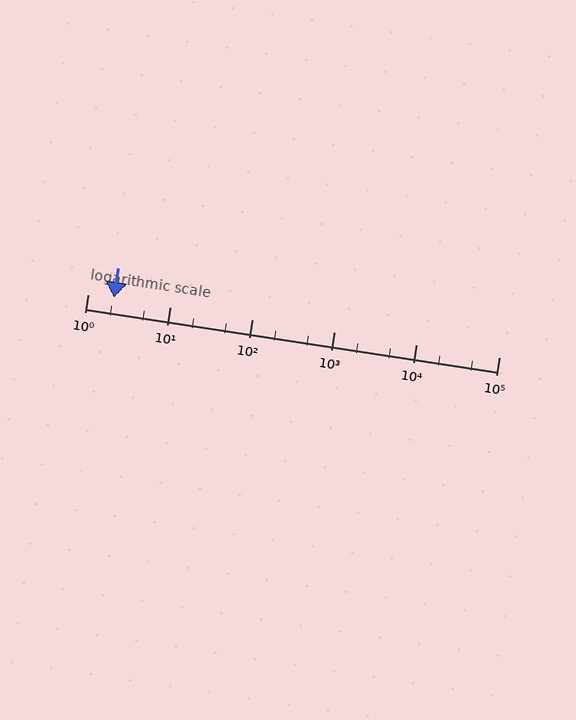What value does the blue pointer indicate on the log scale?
The pointer indicates approximately 2.1.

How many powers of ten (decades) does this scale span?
The scale spans 5 decades, from 1 to 100000.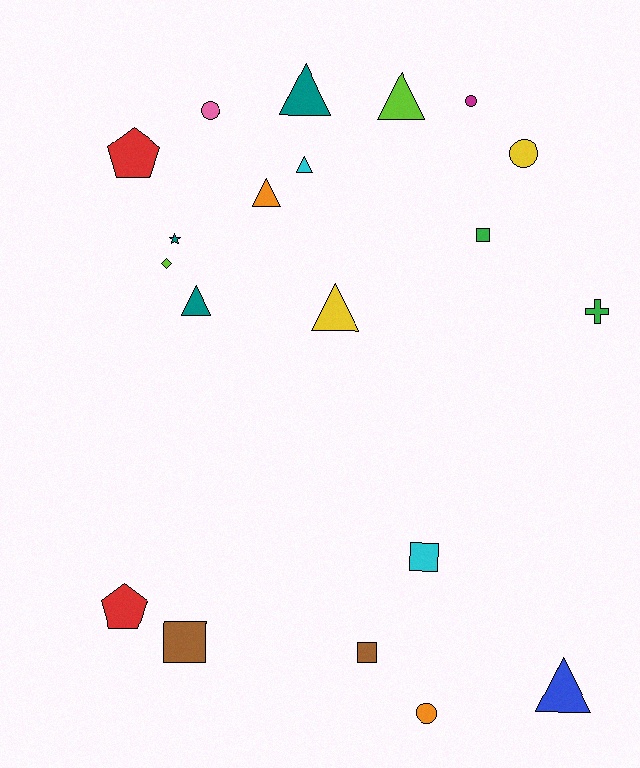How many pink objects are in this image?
There is 1 pink object.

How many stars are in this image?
There is 1 star.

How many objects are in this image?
There are 20 objects.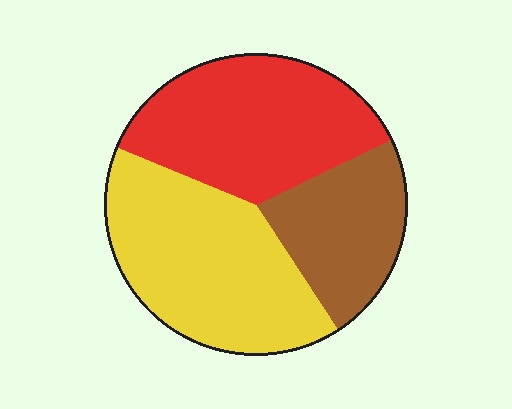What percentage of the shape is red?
Red covers roughly 35% of the shape.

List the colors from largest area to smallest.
From largest to smallest: yellow, red, brown.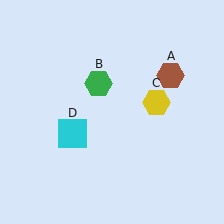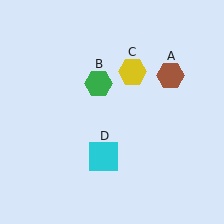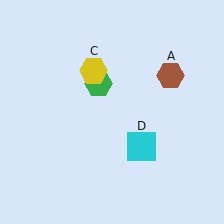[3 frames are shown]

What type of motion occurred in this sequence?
The yellow hexagon (object C), cyan square (object D) rotated counterclockwise around the center of the scene.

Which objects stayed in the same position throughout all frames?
Brown hexagon (object A) and green hexagon (object B) remained stationary.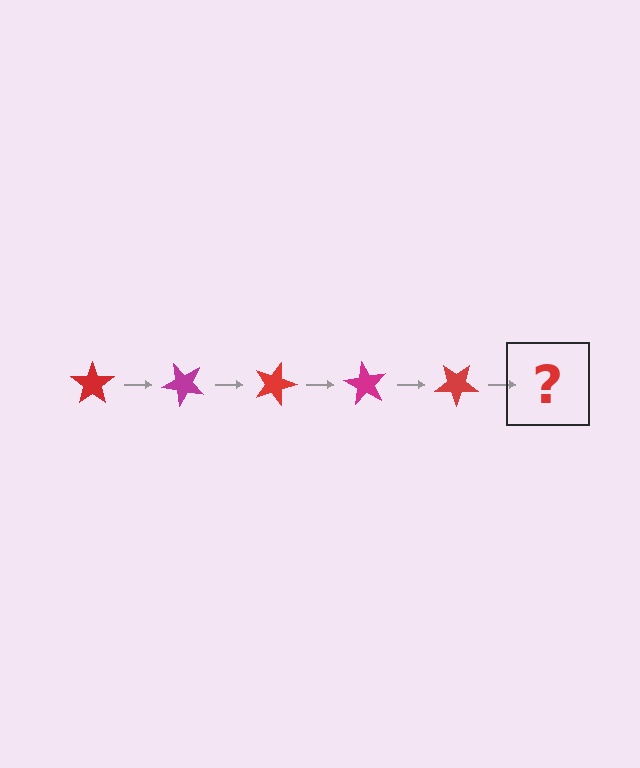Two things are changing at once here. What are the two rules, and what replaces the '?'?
The two rules are that it rotates 45 degrees each step and the color cycles through red and magenta. The '?' should be a magenta star, rotated 225 degrees from the start.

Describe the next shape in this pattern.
It should be a magenta star, rotated 225 degrees from the start.